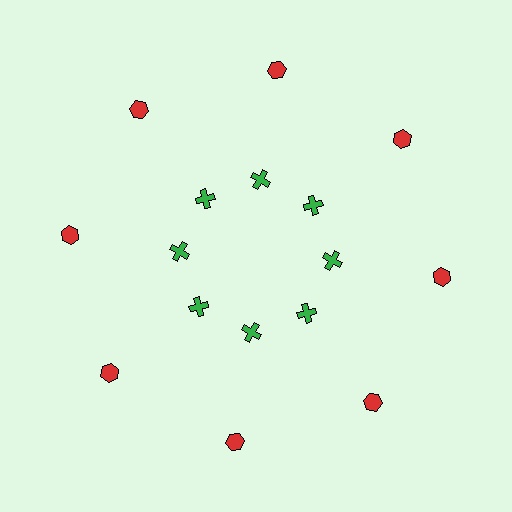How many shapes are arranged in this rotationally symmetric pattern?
There are 16 shapes, arranged in 8 groups of 2.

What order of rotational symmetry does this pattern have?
This pattern has 8-fold rotational symmetry.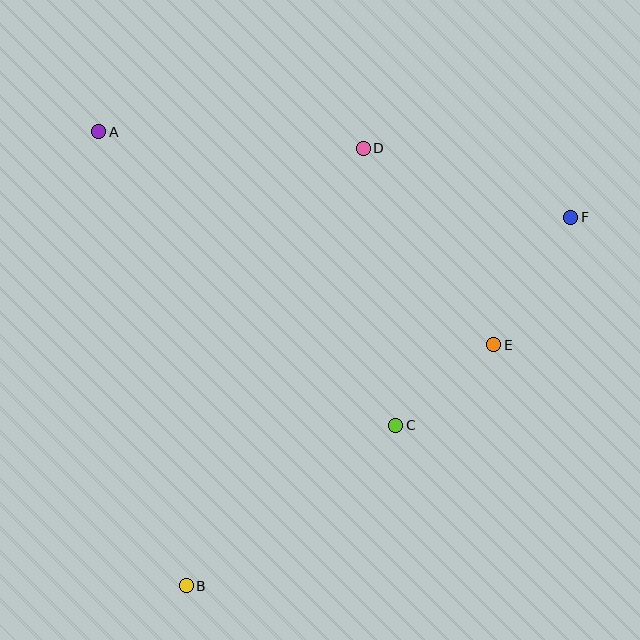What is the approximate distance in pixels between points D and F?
The distance between D and F is approximately 219 pixels.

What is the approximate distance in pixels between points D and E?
The distance between D and E is approximately 236 pixels.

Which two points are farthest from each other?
Points B and F are farthest from each other.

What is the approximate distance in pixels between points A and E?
The distance between A and E is approximately 449 pixels.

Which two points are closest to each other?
Points C and E are closest to each other.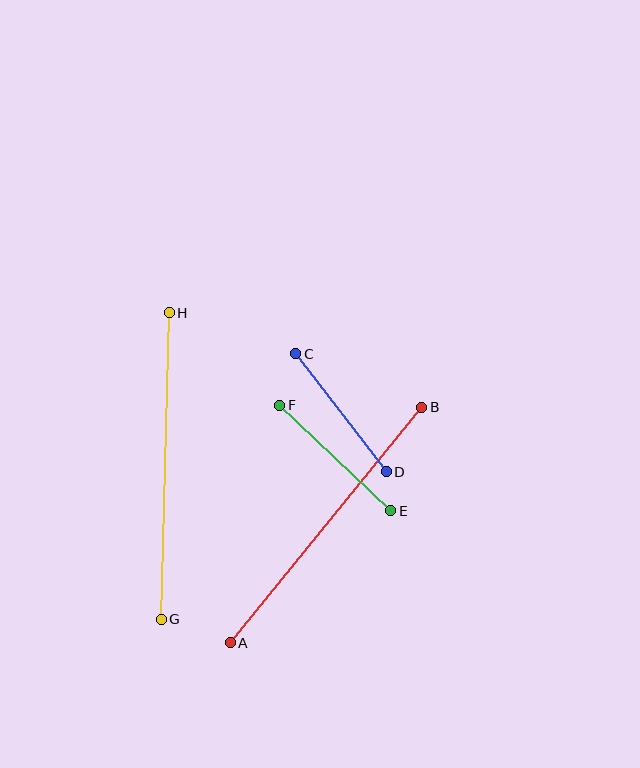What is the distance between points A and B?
The distance is approximately 304 pixels.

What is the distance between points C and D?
The distance is approximately 149 pixels.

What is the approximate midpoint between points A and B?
The midpoint is at approximately (326, 525) pixels.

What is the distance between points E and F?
The distance is approximately 153 pixels.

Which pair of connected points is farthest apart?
Points G and H are farthest apart.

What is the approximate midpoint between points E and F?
The midpoint is at approximately (335, 458) pixels.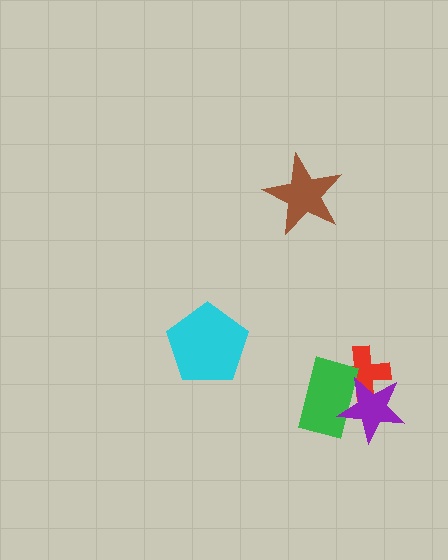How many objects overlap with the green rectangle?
2 objects overlap with the green rectangle.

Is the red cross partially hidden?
Yes, it is partially covered by another shape.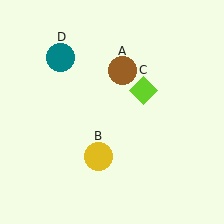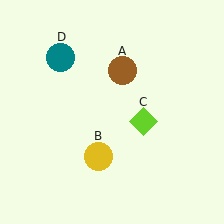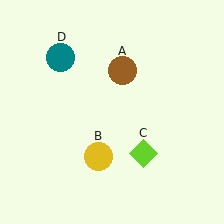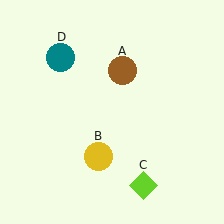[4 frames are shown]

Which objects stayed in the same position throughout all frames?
Brown circle (object A) and yellow circle (object B) and teal circle (object D) remained stationary.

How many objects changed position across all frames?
1 object changed position: lime diamond (object C).